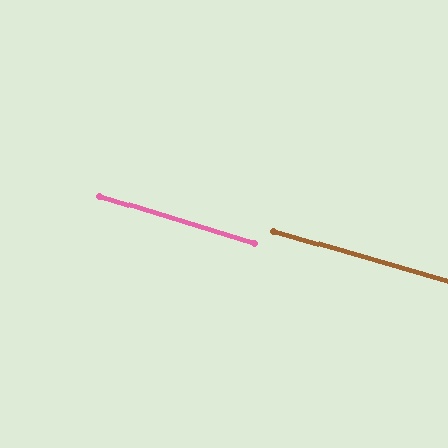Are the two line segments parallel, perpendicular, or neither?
Parallel — their directions differ by only 0.9°.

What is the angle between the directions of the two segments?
Approximately 1 degree.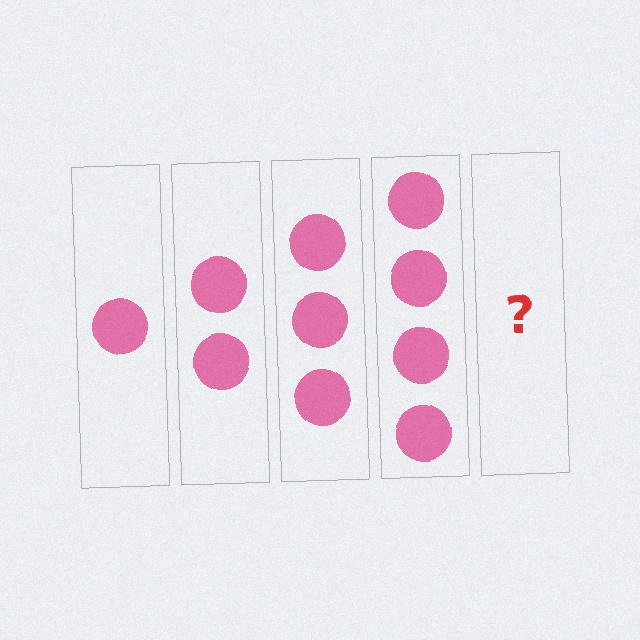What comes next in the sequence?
The next element should be 5 circles.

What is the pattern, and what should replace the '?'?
The pattern is that each step adds one more circle. The '?' should be 5 circles.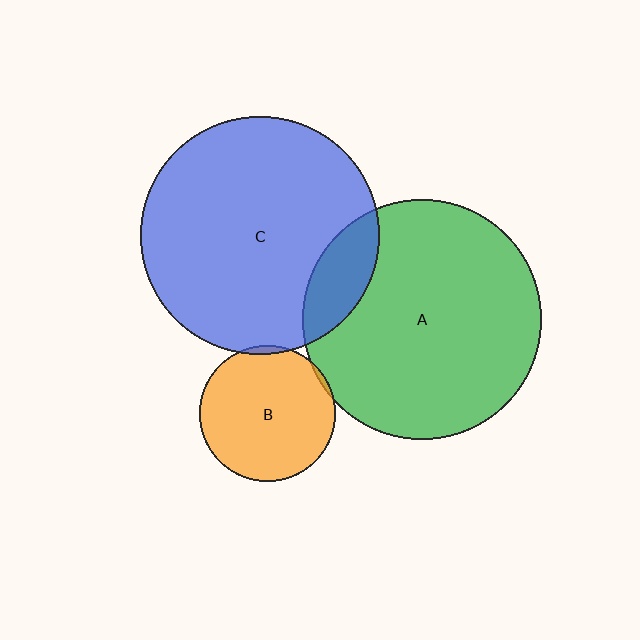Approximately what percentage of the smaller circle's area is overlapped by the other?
Approximately 5%.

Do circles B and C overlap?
Yes.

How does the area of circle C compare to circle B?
Approximately 3.1 times.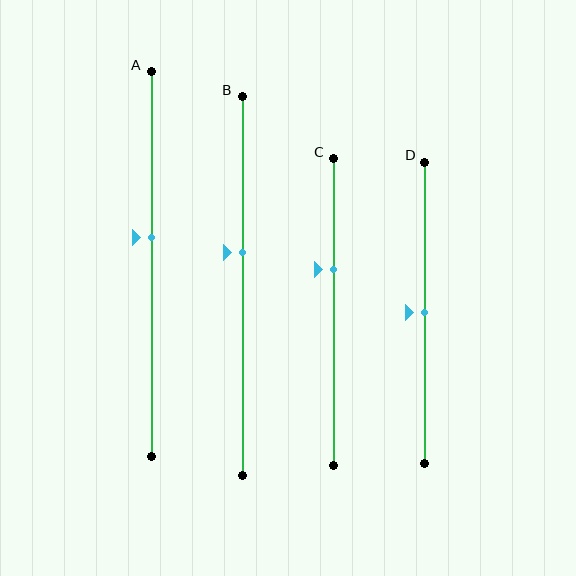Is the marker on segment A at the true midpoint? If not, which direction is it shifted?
No, the marker on segment A is shifted upward by about 7% of the segment length.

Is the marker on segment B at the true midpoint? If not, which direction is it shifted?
No, the marker on segment B is shifted upward by about 9% of the segment length.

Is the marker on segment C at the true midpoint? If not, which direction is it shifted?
No, the marker on segment C is shifted upward by about 14% of the segment length.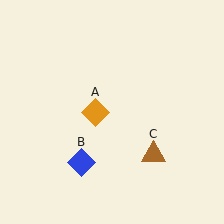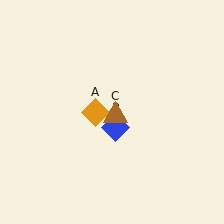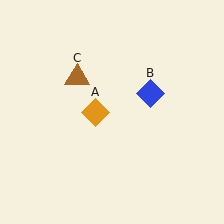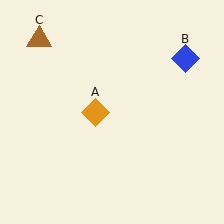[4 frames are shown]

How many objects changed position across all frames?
2 objects changed position: blue diamond (object B), brown triangle (object C).